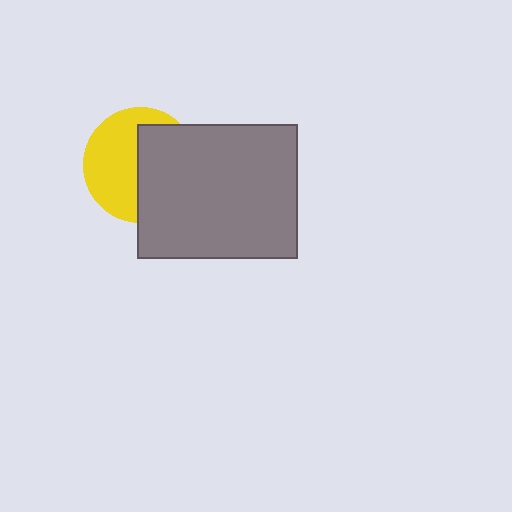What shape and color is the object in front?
The object in front is a gray rectangle.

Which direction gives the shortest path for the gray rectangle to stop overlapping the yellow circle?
Moving right gives the shortest separation.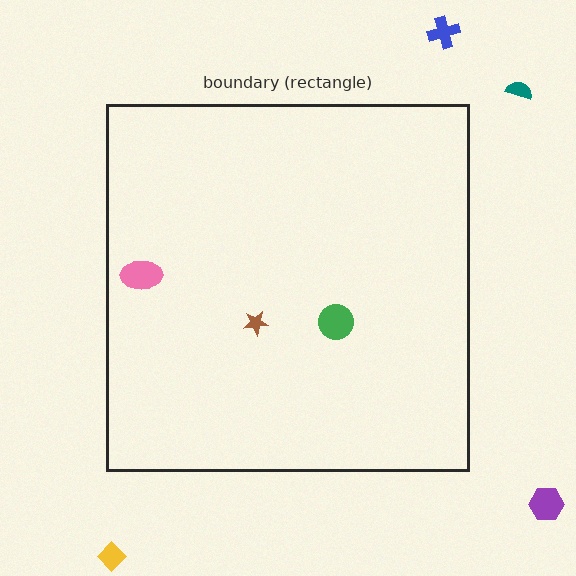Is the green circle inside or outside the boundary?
Inside.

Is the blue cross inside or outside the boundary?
Outside.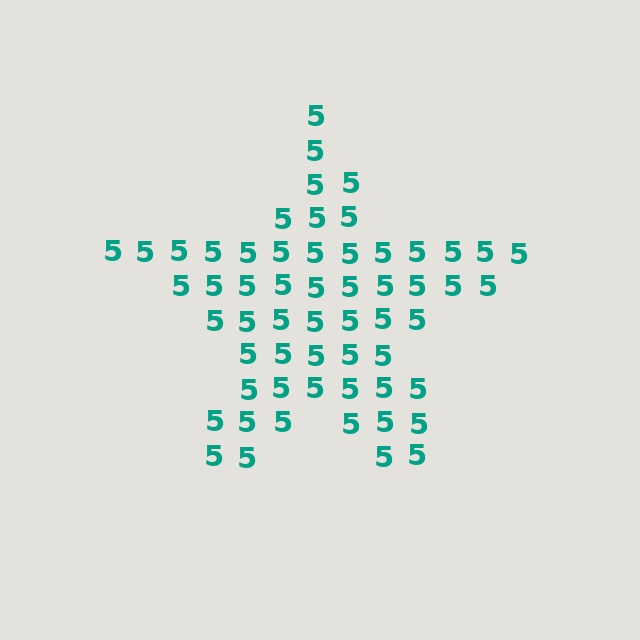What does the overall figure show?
The overall figure shows a star.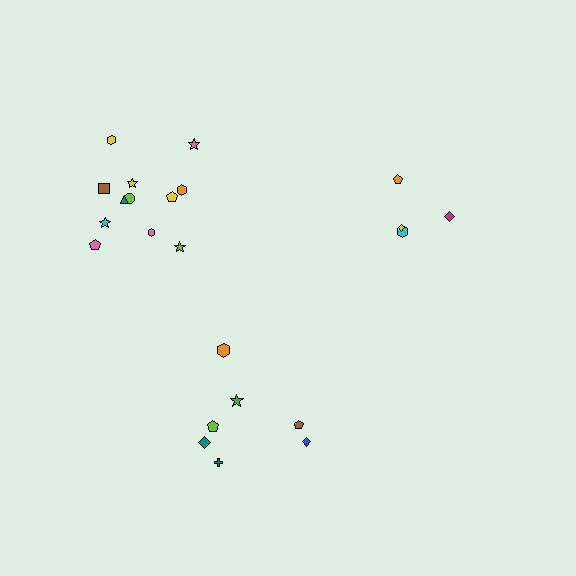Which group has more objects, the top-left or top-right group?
The top-left group.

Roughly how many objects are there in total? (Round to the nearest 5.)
Roughly 25 objects in total.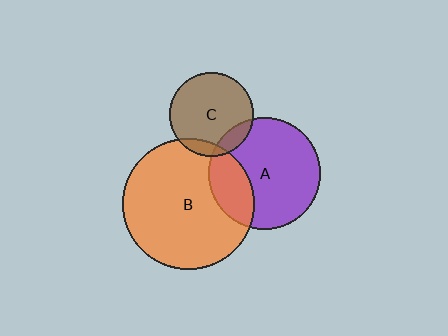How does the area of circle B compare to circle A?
Approximately 1.4 times.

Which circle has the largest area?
Circle B (orange).